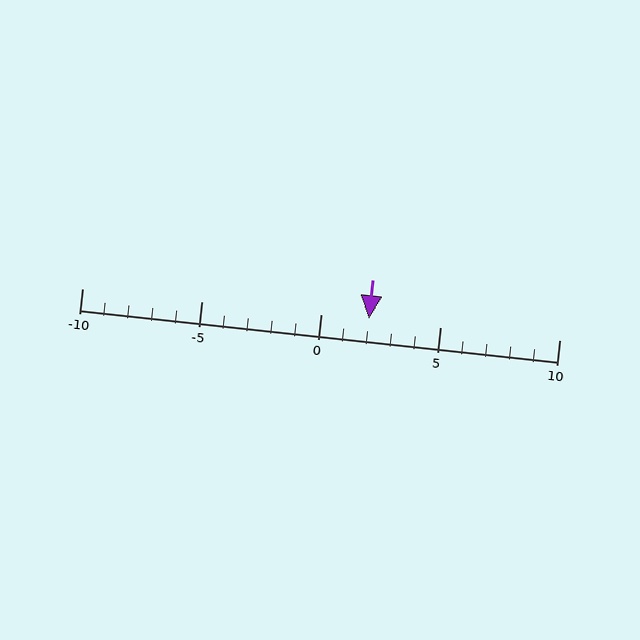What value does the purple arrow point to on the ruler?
The purple arrow points to approximately 2.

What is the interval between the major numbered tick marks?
The major tick marks are spaced 5 units apart.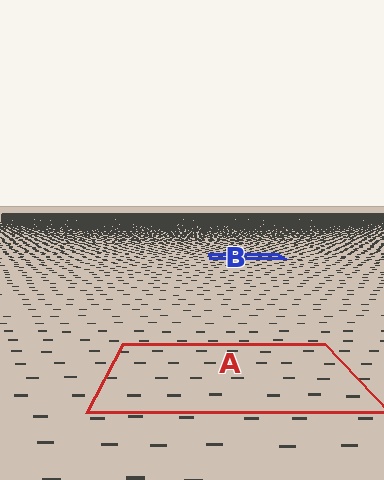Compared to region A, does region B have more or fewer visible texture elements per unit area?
Region B has more texture elements per unit area — they are packed more densely because it is farther away.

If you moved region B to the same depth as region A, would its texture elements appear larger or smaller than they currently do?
They would appear larger. At a closer depth, the same texture elements are projected at a bigger on-screen size.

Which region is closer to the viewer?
Region A is closer. The texture elements there are larger and more spread out.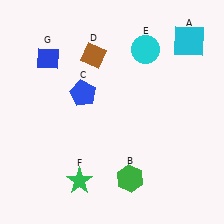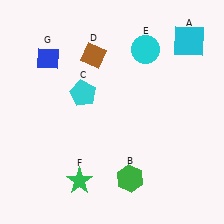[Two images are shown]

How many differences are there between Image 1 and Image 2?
There is 1 difference between the two images.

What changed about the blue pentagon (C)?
In Image 1, C is blue. In Image 2, it changed to cyan.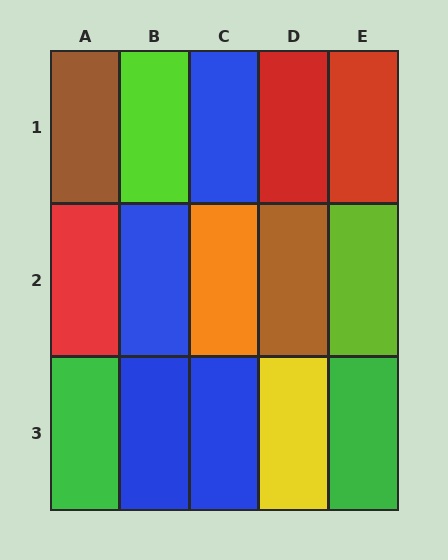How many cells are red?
3 cells are red.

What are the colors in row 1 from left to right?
Brown, lime, blue, red, red.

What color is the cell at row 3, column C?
Blue.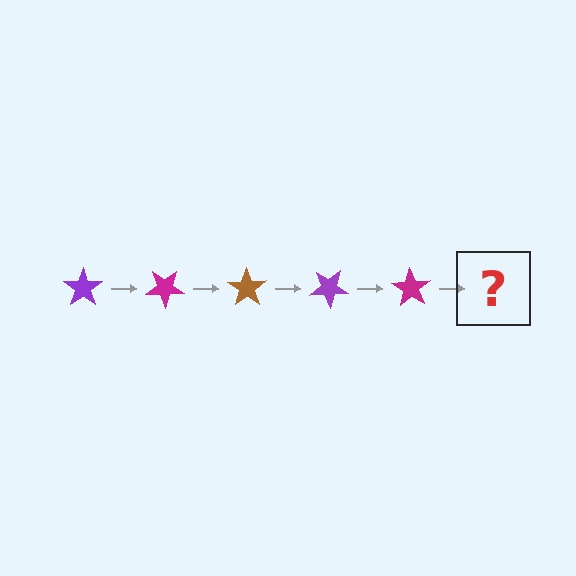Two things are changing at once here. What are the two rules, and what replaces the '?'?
The two rules are that it rotates 35 degrees each step and the color cycles through purple, magenta, and brown. The '?' should be a brown star, rotated 175 degrees from the start.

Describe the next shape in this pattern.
It should be a brown star, rotated 175 degrees from the start.